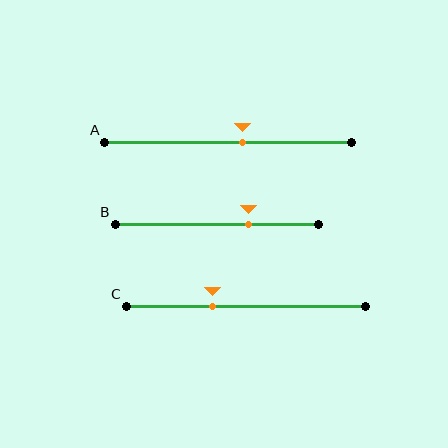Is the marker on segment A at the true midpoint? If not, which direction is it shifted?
No, the marker on segment A is shifted to the right by about 6% of the segment length.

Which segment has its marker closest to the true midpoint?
Segment A has its marker closest to the true midpoint.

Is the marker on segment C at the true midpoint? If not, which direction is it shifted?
No, the marker on segment C is shifted to the left by about 14% of the segment length.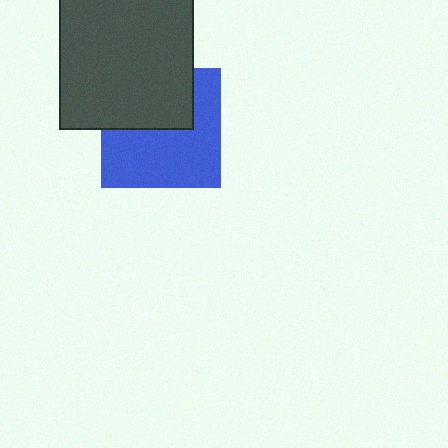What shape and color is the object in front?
The object in front is a dark gray square.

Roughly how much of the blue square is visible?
About half of it is visible (roughly 60%).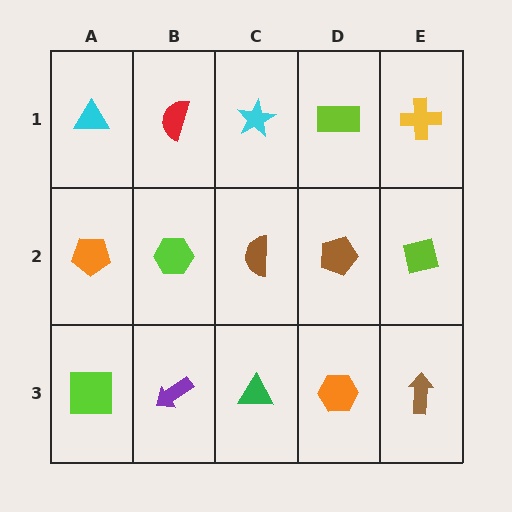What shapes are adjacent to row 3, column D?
A brown pentagon (row 2, column D), a green triangle (row 3, column C), a brown arrow (row 3, column E).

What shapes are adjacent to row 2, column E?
A yellow cross (row 1, column E), a brown arrow (row 3, column E), a brown pentagon (row 2, column D).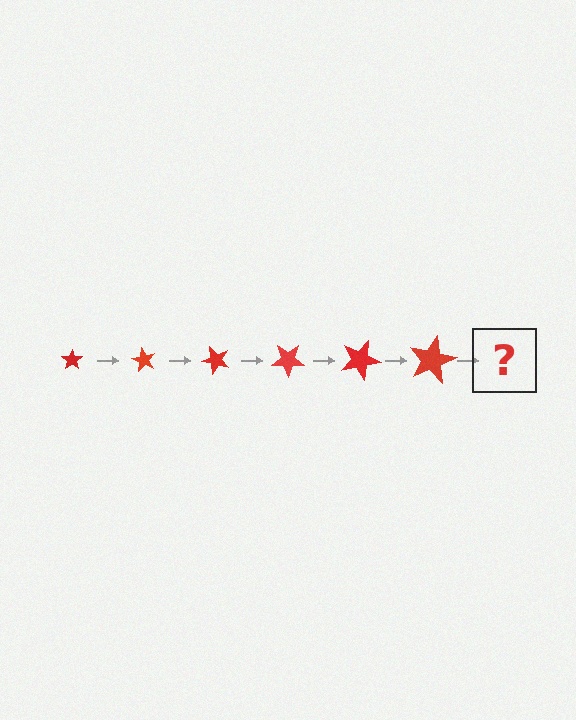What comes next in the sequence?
The next element should be a star, larger than the previous one and rotated 360 degrees from the start.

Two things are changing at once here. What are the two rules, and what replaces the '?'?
The two rules are that the star grows larger each step and it rotates 60 degrees each step. The '?' should be a star, larger than the previous one and rotated 360 degrees from the start.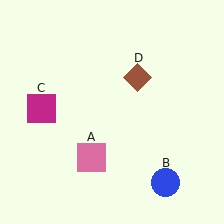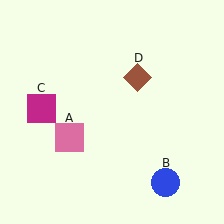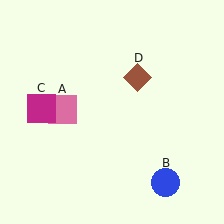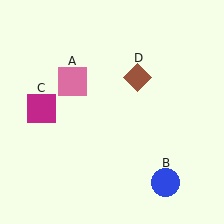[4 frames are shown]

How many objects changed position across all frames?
1 object changed position: pink square (object A).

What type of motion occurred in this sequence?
The pink square (object A) rotated clockwise around the center of the scene.